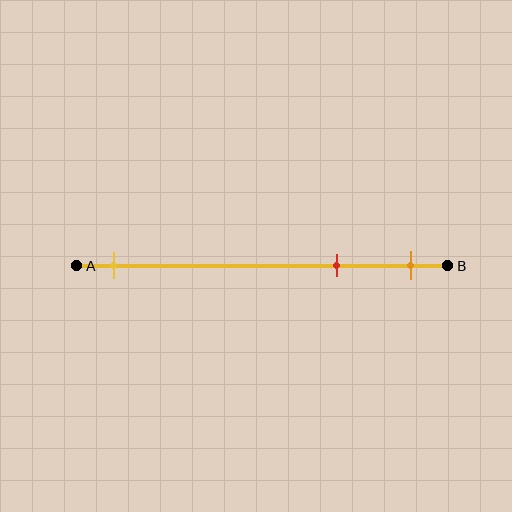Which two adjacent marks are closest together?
The red and orange marks are the closest adjacent pair.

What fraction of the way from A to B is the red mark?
The red mark is approximately 70% (0.7) of the way from A to B.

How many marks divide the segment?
There are 3 marks dividing the segment.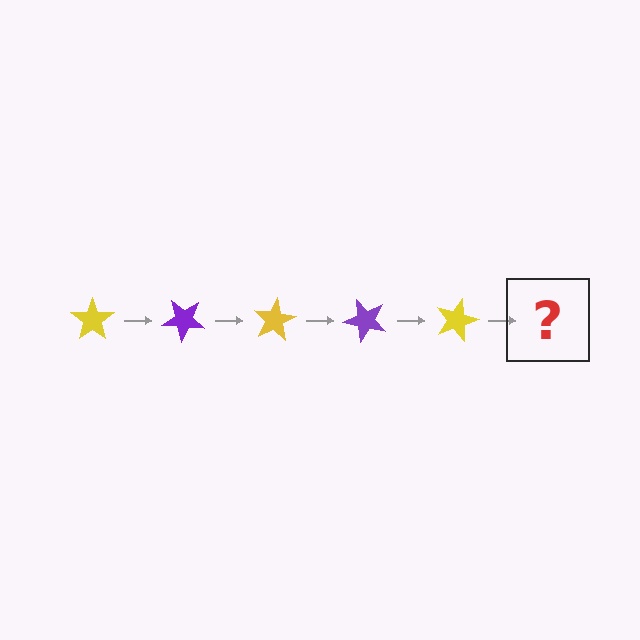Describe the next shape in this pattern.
It should be a purple star, rotated 200 degrees from the start.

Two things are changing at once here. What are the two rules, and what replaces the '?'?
The two rules are that it rotates 40 degrees each step and the color cycles through yellow and purple. The '?' should be a purple star, rotated 200 degrees from the start.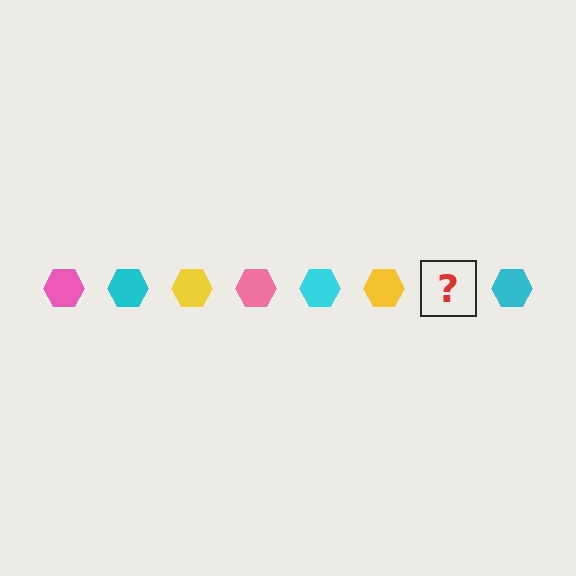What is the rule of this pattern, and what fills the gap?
The rule is that the pattern cycles through pink, cyan, yellow hexagons. The gap should be filled with a pink hexagon.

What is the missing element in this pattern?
The missing element is a pink hexagon.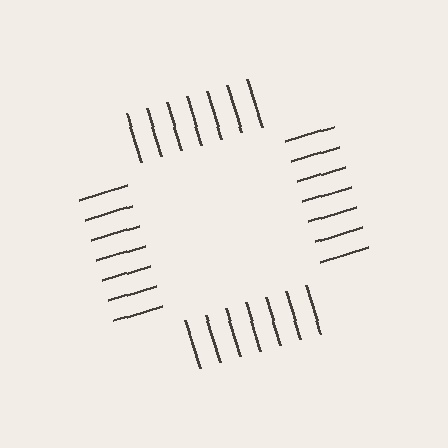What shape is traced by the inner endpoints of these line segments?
An illusory square — the line segments terminate on its edges but no continuous stroke is drawn.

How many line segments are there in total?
28 — 7 along each of the 4 edges.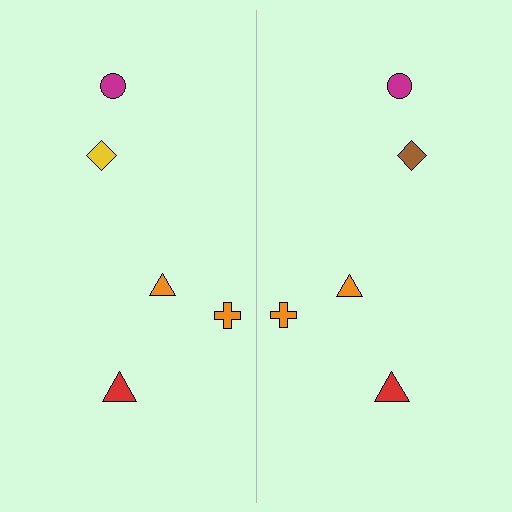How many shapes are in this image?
There are 10 shapes in this image.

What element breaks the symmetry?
The brown diamond on the right side breaks the symmetry — its mirror counterpart is yellow.